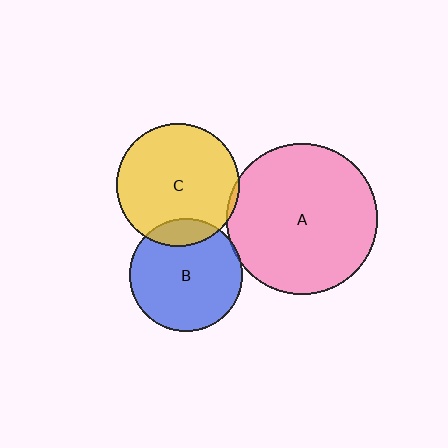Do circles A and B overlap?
Yes.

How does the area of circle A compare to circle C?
Approximately 1.5 times.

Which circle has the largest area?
Circle A (pink).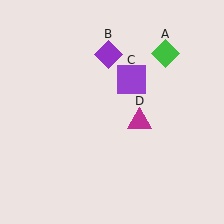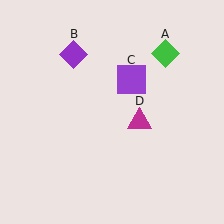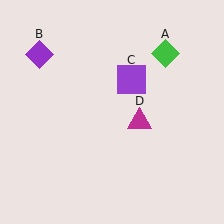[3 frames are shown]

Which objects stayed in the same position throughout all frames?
Green diamond (object A) and purple square (object C) and magenta triangle (object D) remained stationary.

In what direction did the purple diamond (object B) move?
The purple diamond (object B) moved left.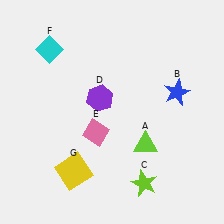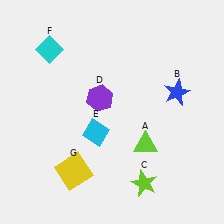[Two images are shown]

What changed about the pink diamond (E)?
In Image 1, E is pink. In Image 2, it changed to cyan.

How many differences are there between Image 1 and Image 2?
There is 1 difference between the two images.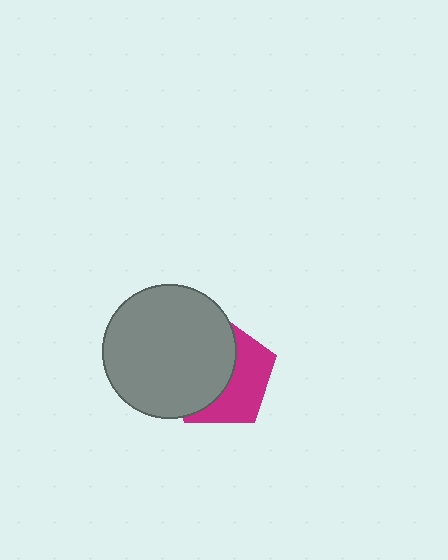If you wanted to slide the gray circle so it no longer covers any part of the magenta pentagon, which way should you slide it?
Slide it left — that is the most direct way to separate the two shapes.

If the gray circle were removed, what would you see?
You would see the complete magenta pentagon.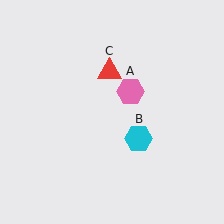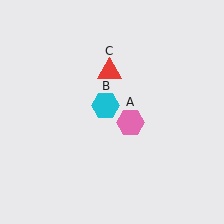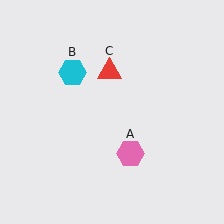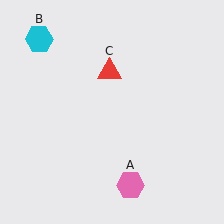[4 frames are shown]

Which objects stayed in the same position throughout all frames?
Red triangle (object C) remained stationary.